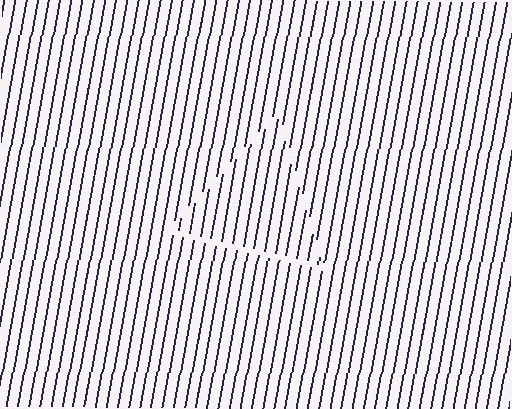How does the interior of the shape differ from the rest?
The interior of the shape contains the same grating, shifted by half a period — the contour is defined by the phase discontinuity where line-ends from the inner and outer gratings abut.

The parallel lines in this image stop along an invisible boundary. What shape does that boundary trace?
An illusory triangle. The interior of the shape contains the same grating, shifted by half a period — the contour is defined by the phase discontinuity where line-ends from the inner and outer gratings abut.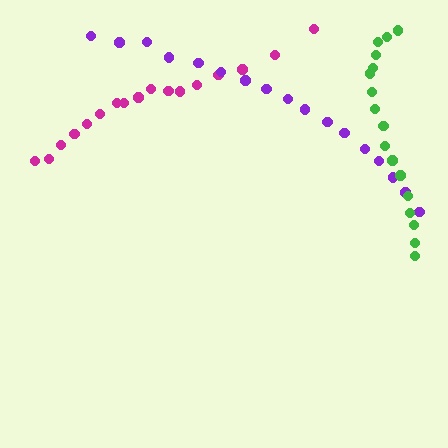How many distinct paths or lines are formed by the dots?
There are 3 distinct paths.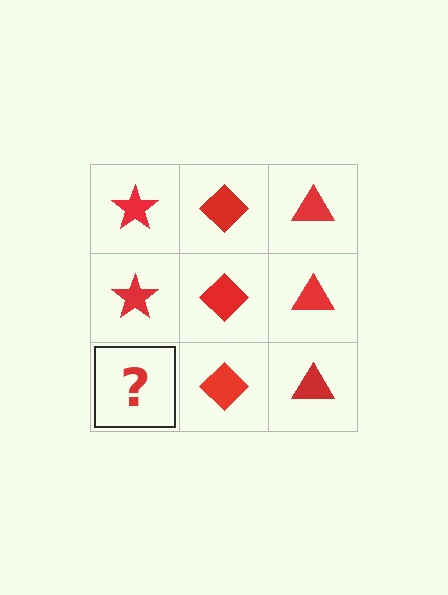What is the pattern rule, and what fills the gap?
The rule is that each column has a consistent shape. The gap should be filled with a red star.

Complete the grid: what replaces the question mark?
The question mark should be replaced with a red star.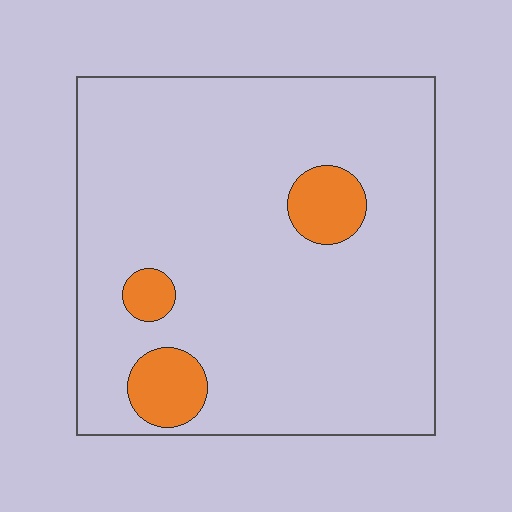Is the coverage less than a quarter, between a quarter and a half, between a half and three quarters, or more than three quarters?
Less than a quarter.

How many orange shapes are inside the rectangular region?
3.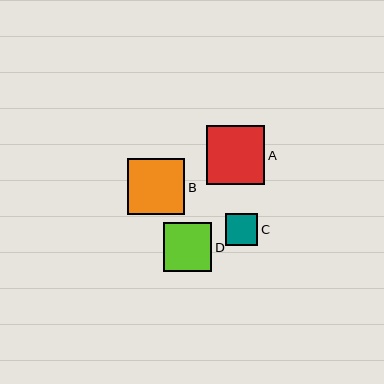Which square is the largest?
Square A is the largest with a size of approximately 58 pixels.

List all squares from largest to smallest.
From largest to smallest: A, B, D, C.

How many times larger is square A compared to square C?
Square A is approximately 1.8 times the size of square C.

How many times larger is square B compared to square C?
Square B is approximately 1.8 times the size of square C.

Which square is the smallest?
Square C is the smallest with a size of approximately 32 pixels.